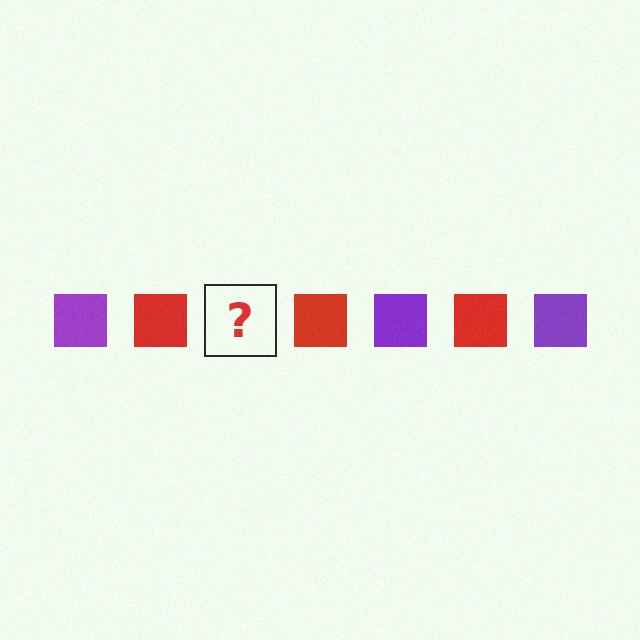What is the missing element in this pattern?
The missing element is a purple square.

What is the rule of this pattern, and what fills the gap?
The rule is that the pattern cycles through purple, red squares. The gap should be filled with a purple square.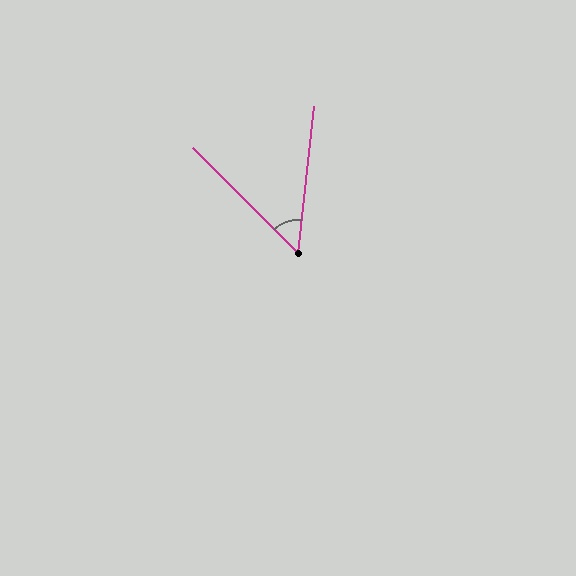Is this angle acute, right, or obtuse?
It is acute.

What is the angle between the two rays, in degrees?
Approximately 51 degrees.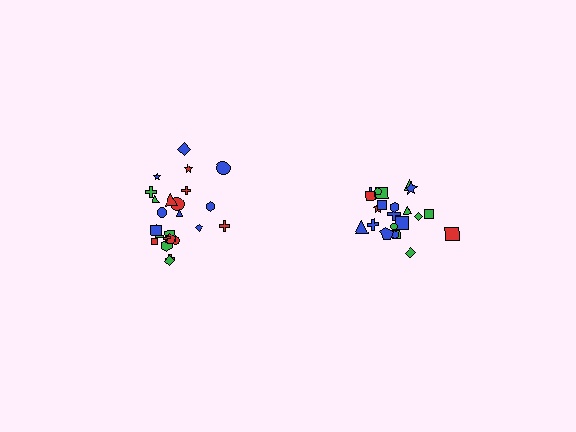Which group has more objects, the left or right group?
The left group.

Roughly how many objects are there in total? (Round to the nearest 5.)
Roughly 45 objects in total.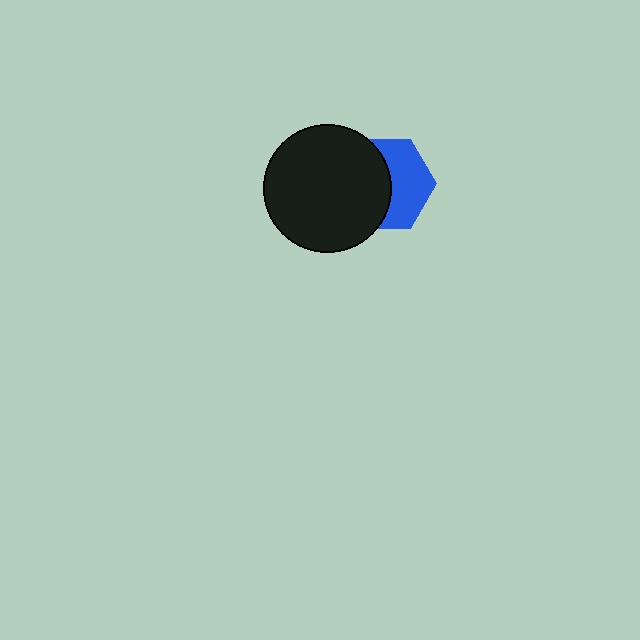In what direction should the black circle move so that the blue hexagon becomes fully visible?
The black circle should move left. That is the shortest direction to clear the overlap and leave the blue hexagon fully visible.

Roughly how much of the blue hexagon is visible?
About half of it is visible (roughly 49%).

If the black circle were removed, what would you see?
You would see the complete blue hexagon.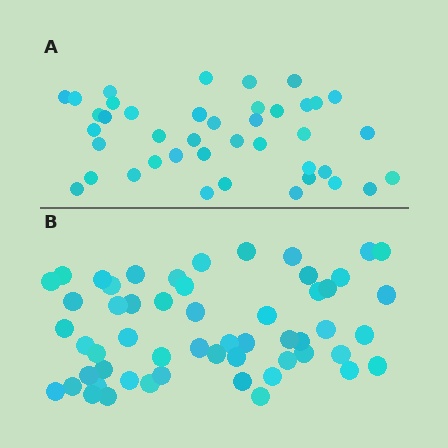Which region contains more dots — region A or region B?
Region B (the bottom region) has more dots.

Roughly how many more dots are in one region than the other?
Region B has approximately 15 more dots than region A.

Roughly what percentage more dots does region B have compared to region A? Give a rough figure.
About 35% more.